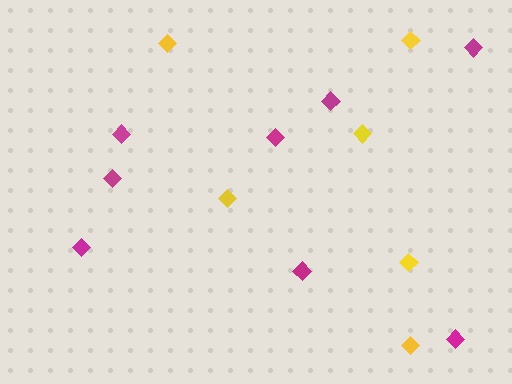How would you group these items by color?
There are 2 groups: one group of magenta diamonds (8) and one group of yellow diamonds (6).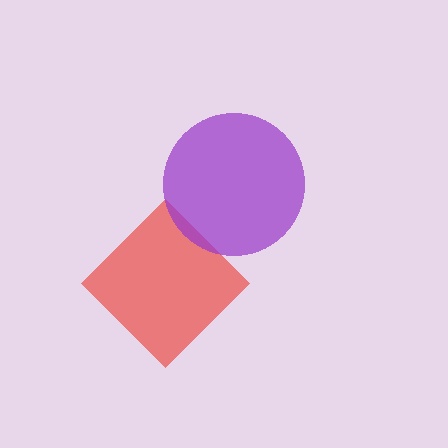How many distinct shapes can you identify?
There are 2 distinct shapes: a red diamond, a purple circle.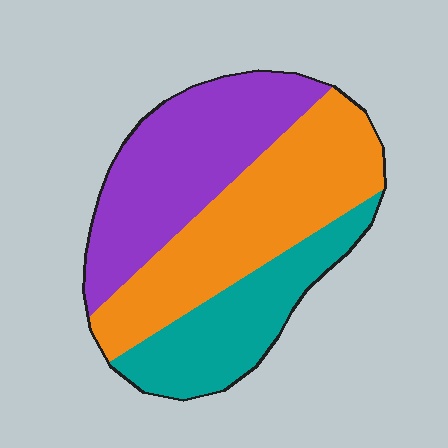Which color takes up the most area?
Orange, at roughly 40%.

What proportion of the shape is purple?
Purple takes up about three eighths (3/8) of the shape.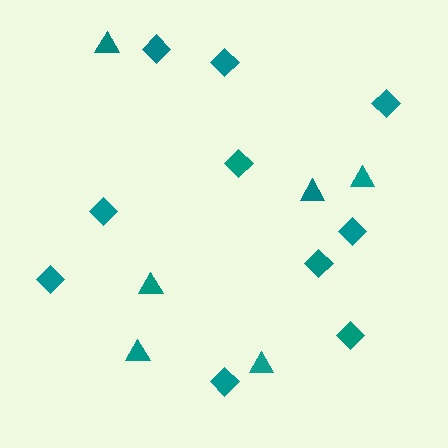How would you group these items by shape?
There are 2 groups: one group of diamonds (10) and one group of triangles (6).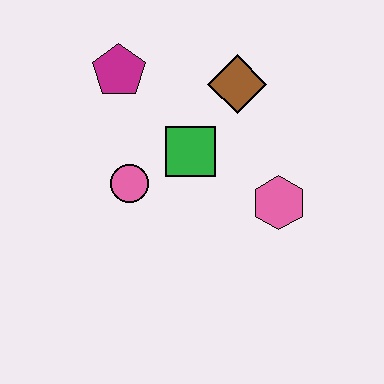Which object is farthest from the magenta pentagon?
The pink hexagon is farthest from the magenta pentagon.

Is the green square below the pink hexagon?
No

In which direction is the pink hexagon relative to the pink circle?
The pink hexagon is to the right of the pink circle.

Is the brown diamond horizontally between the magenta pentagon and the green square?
No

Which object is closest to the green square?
The pink circle is closest to the green square.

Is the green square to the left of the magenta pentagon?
No